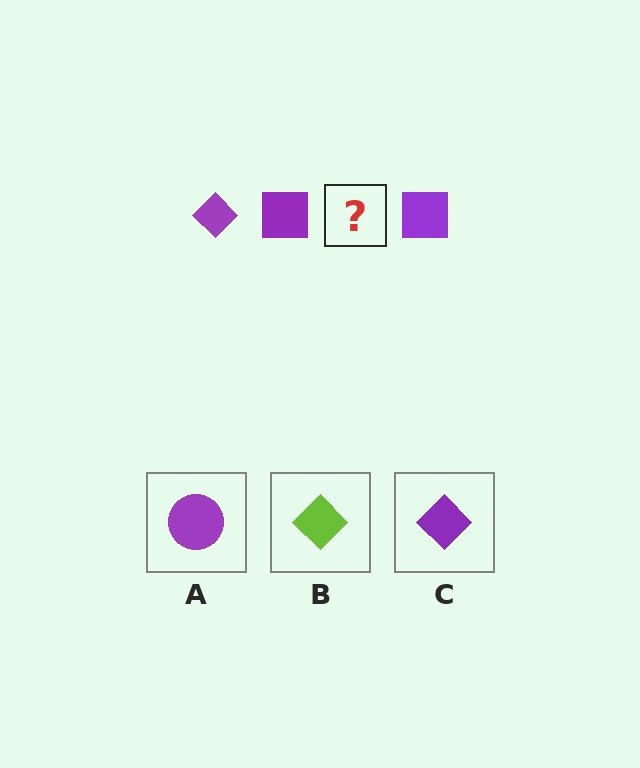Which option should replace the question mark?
Option C.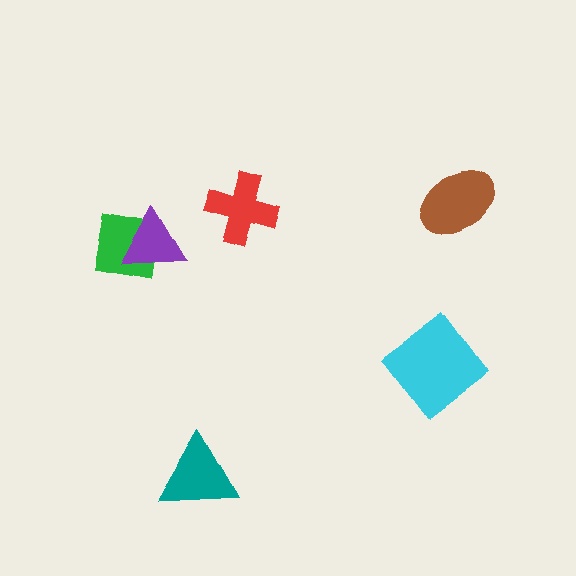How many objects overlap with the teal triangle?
0 objects overlap with the teal triangle.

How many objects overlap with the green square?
1 object overlaps with the green square.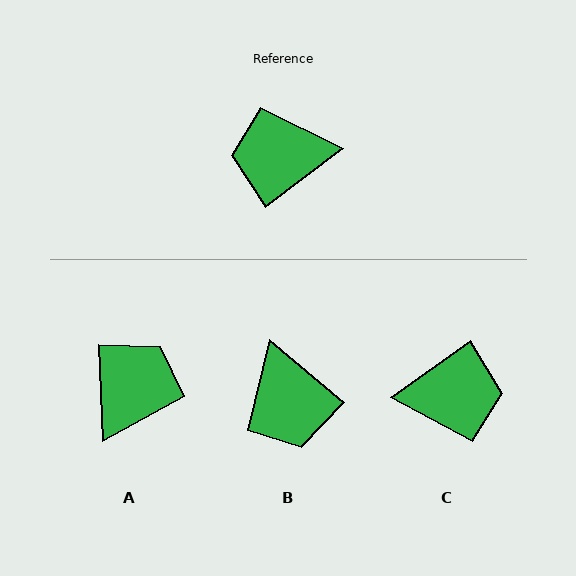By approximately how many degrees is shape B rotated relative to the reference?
Approximately 103 degrees counter-clockwise.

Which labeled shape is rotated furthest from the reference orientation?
C, about 178 degrees away.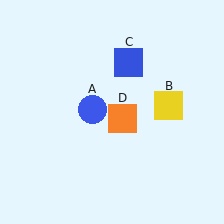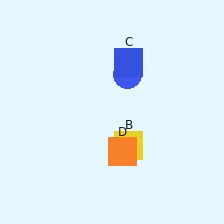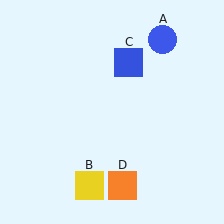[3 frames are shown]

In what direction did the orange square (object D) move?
The orange square (object D) moved down.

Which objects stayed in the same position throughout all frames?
Blue square (object C) remained stationary.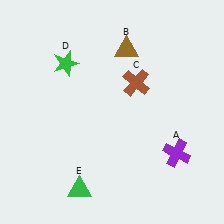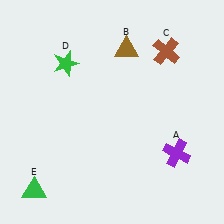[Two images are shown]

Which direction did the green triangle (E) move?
The green triangle (E) moved left.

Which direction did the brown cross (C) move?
The brown cross (C) moved up.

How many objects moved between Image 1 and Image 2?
2 objects moved between the two images.